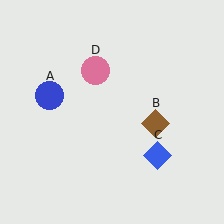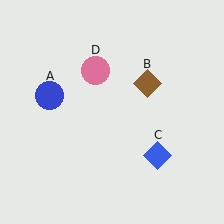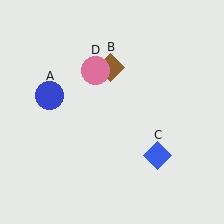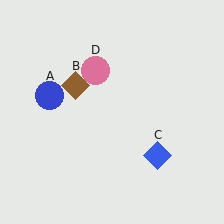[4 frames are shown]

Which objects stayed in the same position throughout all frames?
Blue circle (object A) and blue diamond (object C) and pink circle (object D) remained stationary.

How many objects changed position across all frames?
1 object changed position: brown diamond (object B).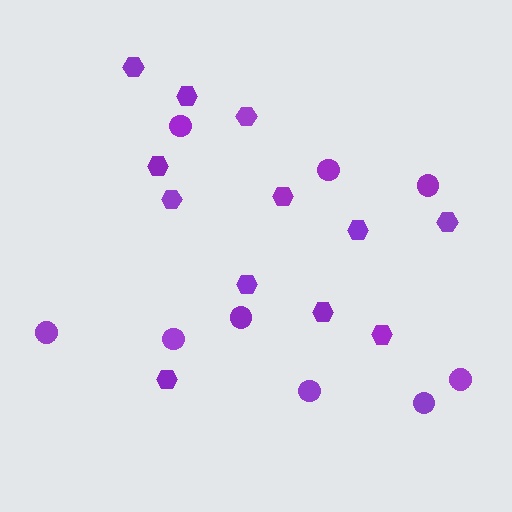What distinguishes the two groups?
There are 2 groups: one group of hexagons (12) and one group of circles (9).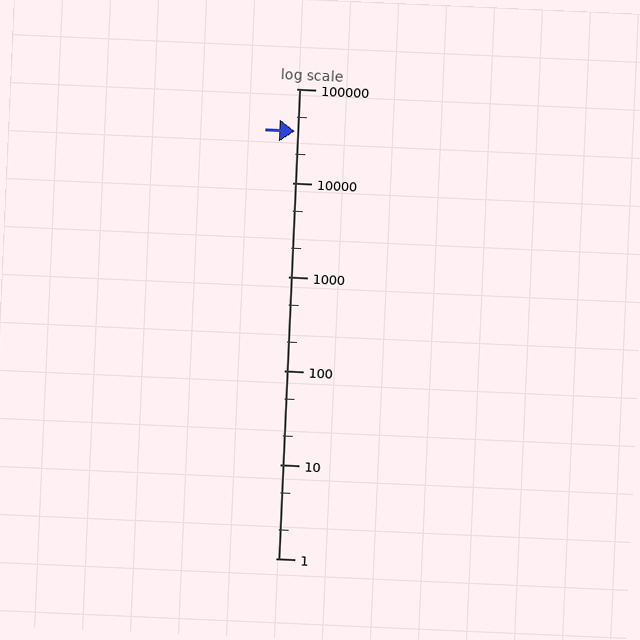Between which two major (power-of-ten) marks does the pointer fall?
The pointer is between 10000 and 100000.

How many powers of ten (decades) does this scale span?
The scale spans 5 decades, from 1 to 100000.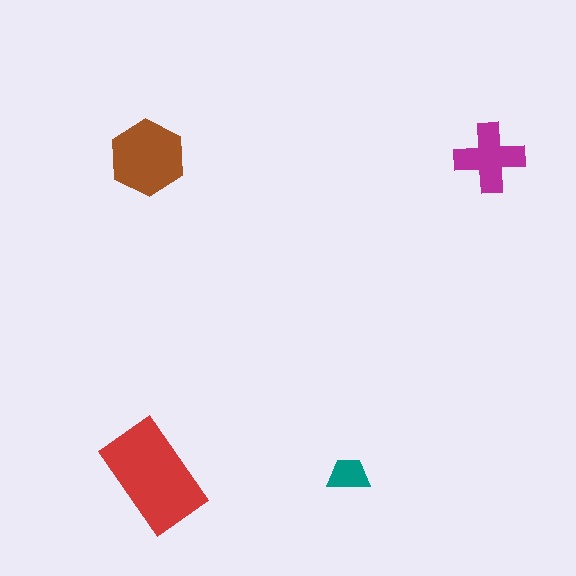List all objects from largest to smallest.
The red rectangle, the brown hexagon, the magenta cross, the teal trapezoid.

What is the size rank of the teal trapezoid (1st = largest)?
4th.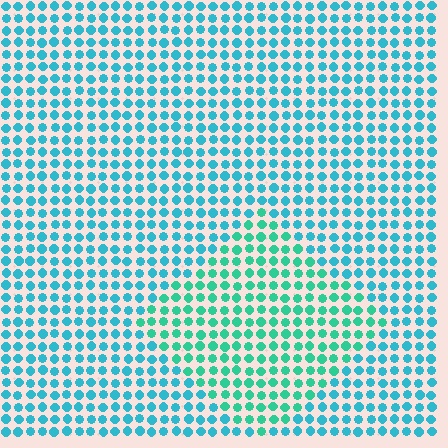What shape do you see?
I see a diamond.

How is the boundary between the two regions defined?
The boundary is defined purely by a slight shift in hue (about 29 degrees). Spacing, size, and orientation are identical on both sides.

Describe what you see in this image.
The image is filled with small cyan elements in a uniform arrangement. A diamond-shaped region is visible where the elements are tinted to a slightly different hue, forming a subtle color boundary.